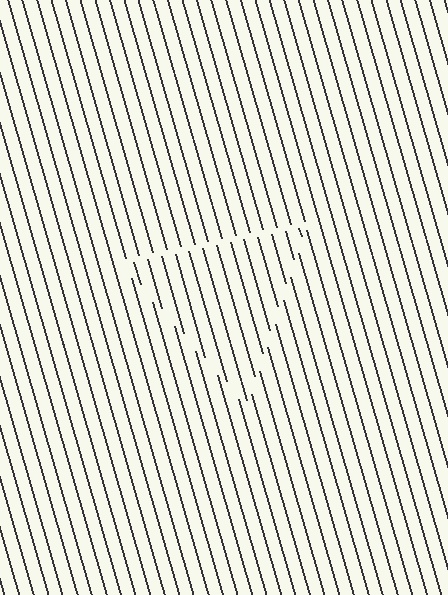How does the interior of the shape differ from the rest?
The interior of the shape contains the same grating, shifted by half a period — the contour is defined by the phase discontinuity where line-ends from the inner and outer gratings abut.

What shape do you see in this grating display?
An illusory triangle. The interior of the shape contains the same grating, shifted by half a period — the contour is defined by the phase discontinuity where line-ends from the inner and outer gratings abut.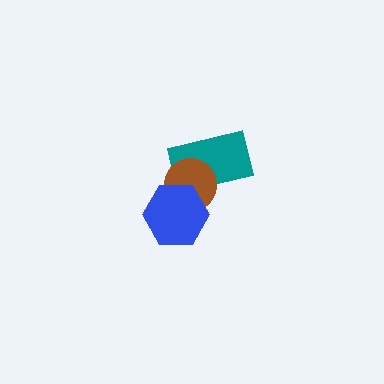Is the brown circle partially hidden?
Yes, it is partially covered by another shape.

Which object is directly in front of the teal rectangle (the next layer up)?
The brown circle is directly in front of the teal rectangle.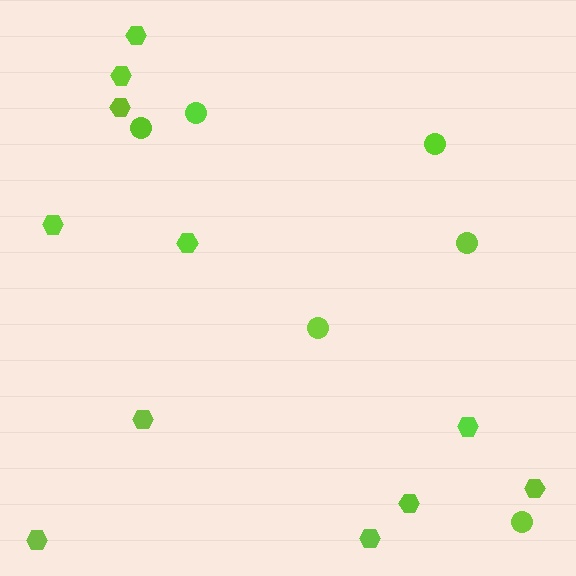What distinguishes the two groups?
There are 2 groups: one group of hexagons (11) and one group of circles (6).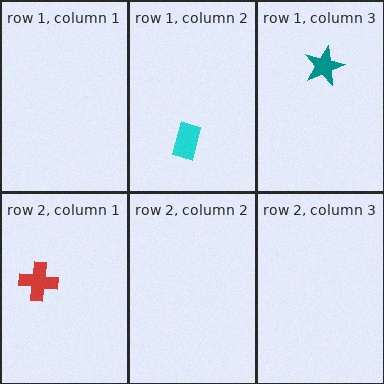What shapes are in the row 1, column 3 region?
The teal star.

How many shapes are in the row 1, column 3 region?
1.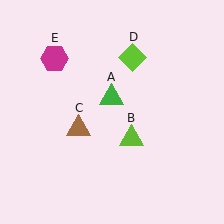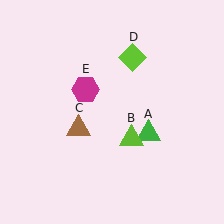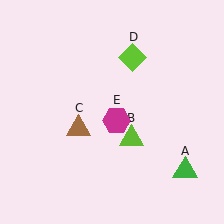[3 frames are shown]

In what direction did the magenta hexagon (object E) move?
The magenta hexagon (object E) moved down and to the right.